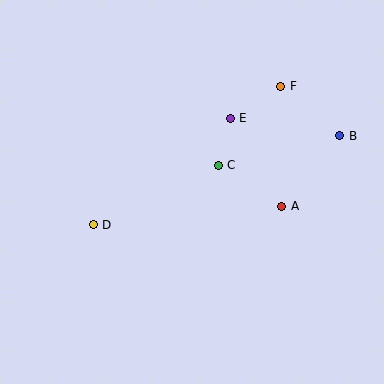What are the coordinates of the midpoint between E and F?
The midpoint between E and F is at (256, 102).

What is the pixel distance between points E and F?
The distance between E and F is 60 pixels.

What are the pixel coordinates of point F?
Point F is at (281, 86).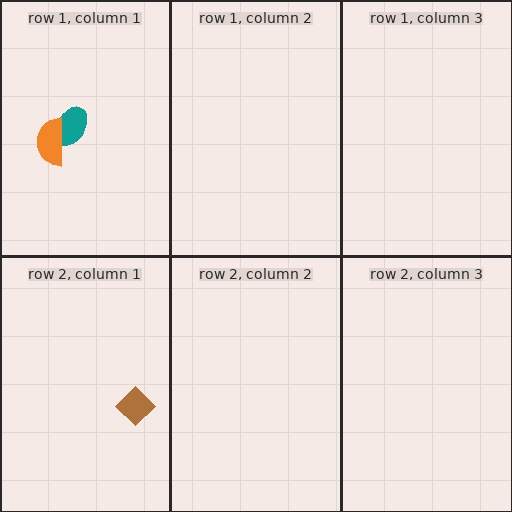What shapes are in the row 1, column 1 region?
The teal ellipse, the orange semicircle.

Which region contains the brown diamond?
The row 2, column 1 region.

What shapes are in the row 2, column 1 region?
The brown diamond.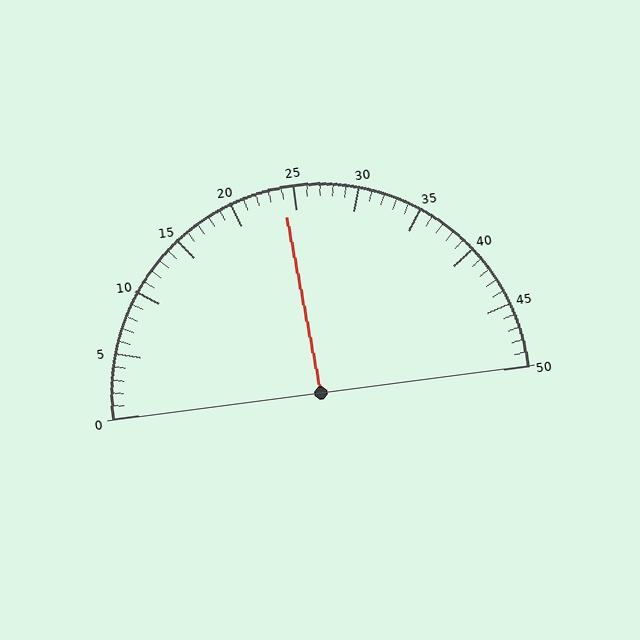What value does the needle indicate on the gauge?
The needle indicates approximately 24.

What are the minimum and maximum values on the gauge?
The gauge ranges from 0 to 50.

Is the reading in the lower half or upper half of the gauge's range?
The reading is in the lower half of the range (0 to 50).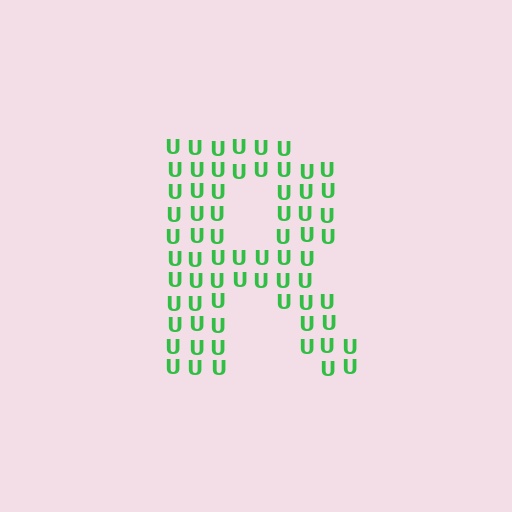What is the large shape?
The large shape is the letter R.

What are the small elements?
The small elements are letter U's.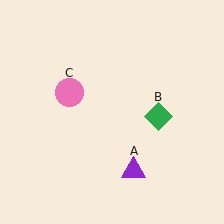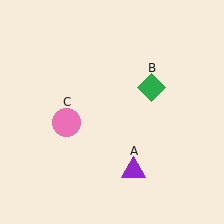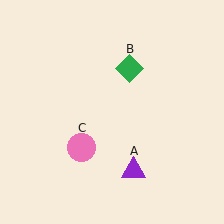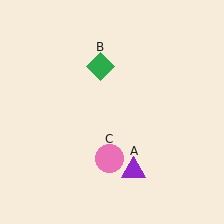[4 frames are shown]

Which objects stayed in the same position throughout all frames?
Purple triangle (object A) remained stationary.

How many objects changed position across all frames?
2 objects changed position: green diamond (object B), pink circle (object C).